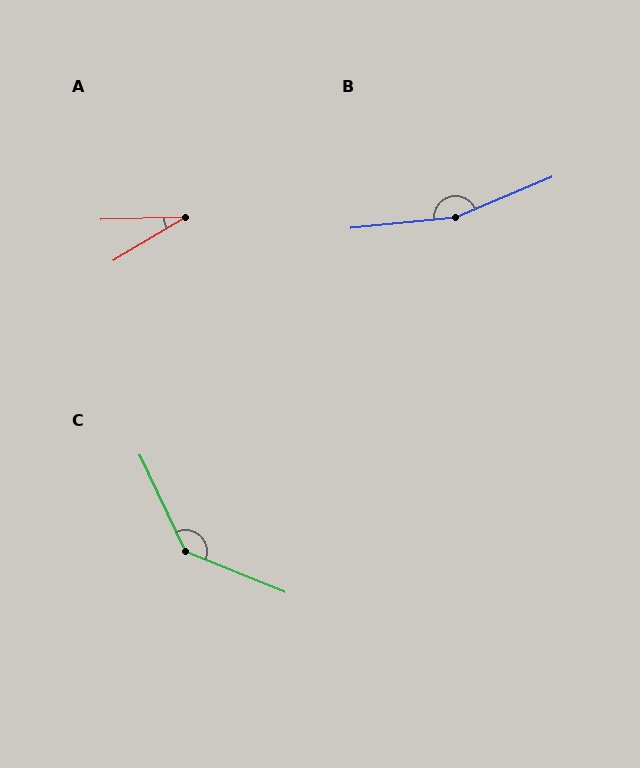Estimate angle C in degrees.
Approximately 138 degrees.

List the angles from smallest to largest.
A (30°), C (138°), B (163°).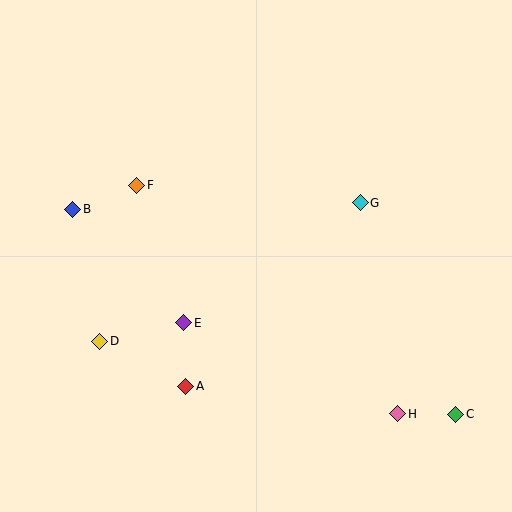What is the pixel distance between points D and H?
The distance between D and H is 307 pixels.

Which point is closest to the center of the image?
Point E at (184, 323) is closest to the center.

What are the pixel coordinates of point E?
Point E is at (184, 323).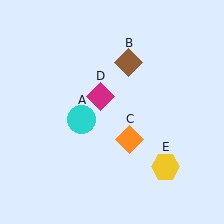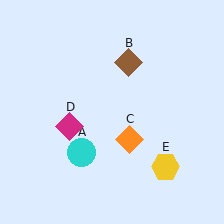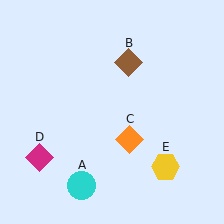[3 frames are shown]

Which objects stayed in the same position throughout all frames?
Brown diamond (object B) and orange diamond (object C) and yellow hexagon (object E) remained stationary.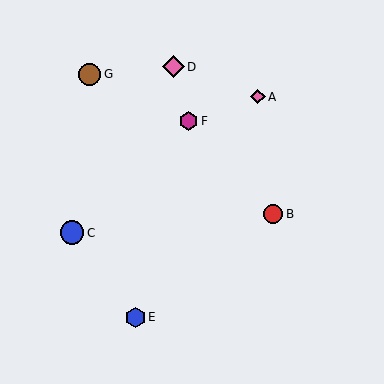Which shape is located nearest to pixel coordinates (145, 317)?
The blue hexagon (labeled E) at (135, 317) is nearest to that location.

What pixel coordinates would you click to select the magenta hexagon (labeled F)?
Click at (189, 121) to select the magenta hexagon F.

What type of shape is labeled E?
Shape E is a blue hexagon.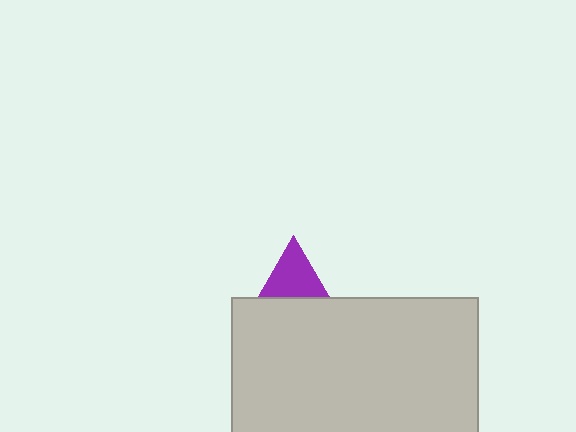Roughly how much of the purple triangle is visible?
A small part of it is visible (roughly 36%).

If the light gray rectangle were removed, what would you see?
You would see the complete purple triangle.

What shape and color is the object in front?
The object in front is a light gray rectangle.